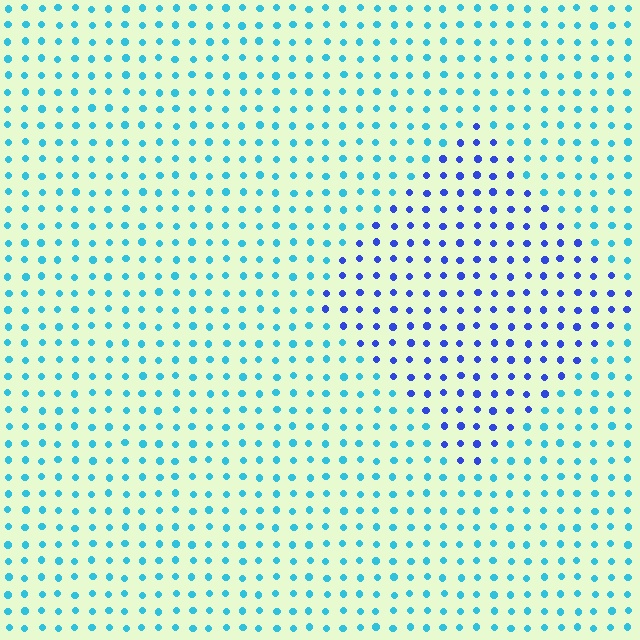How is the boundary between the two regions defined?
The boundary is defined purely by a slight shift in hue (about 43 degrees). Spacing, size, and orientation are identical on both sides.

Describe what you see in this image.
The image is filled with small cyan elements in a uniform arrangement. A diamond-shaped region is visible where the elements are tinted to a slightly different hue, forming a subtle color boundary.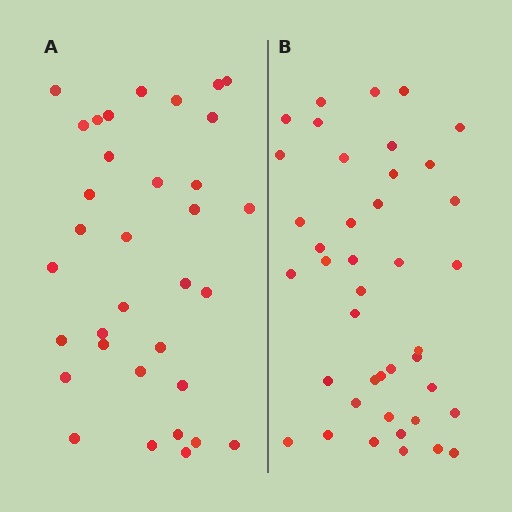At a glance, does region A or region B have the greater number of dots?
Region B (the right region) has more dots.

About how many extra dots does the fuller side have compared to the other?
Region B has roughly 8 or so more dots than region A.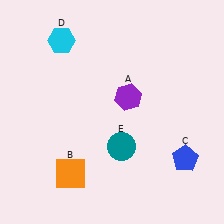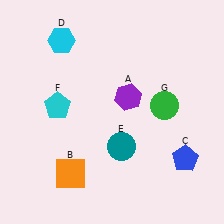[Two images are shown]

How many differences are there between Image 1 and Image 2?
There are 2 differences between the two images.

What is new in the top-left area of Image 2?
A cyan pentagon (F) was added in the top-left area of Image 2.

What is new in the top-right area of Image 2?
A green circle (G) was added in the top-right area of Image 2.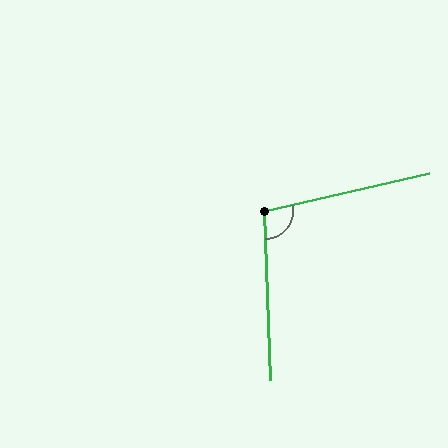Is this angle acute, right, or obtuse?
It is obtuse.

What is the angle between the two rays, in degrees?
Approximately 101 degrees.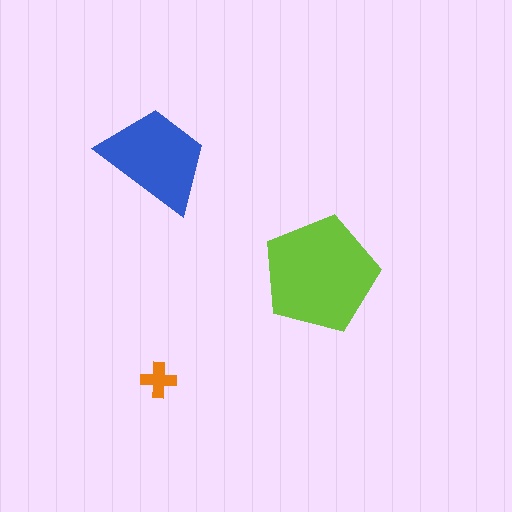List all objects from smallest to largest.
The orange cross, the blue trapezoid, the lime pentagon.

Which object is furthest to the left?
The blue trapezoid is leftmost.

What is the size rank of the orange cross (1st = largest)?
3rd.